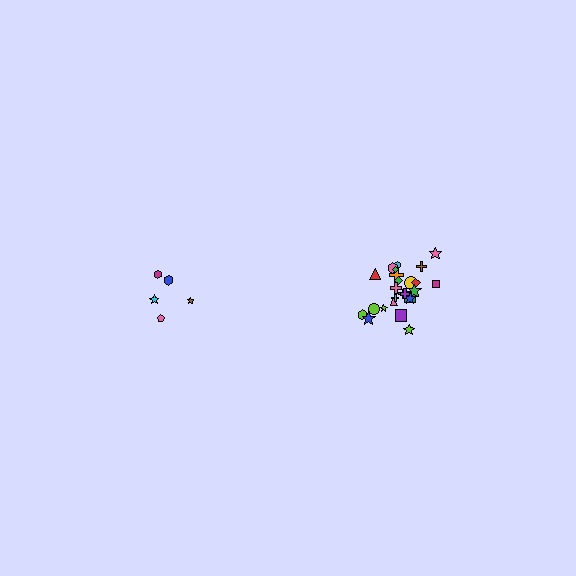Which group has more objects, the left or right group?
The right group.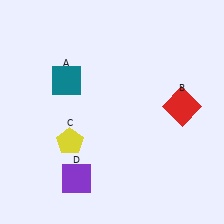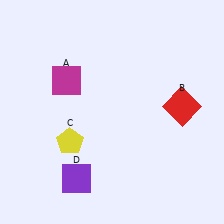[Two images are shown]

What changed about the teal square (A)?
In Image 1, A is teal. In Image 2, it changed to magenta.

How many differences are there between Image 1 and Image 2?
There is 1 difference between the two images.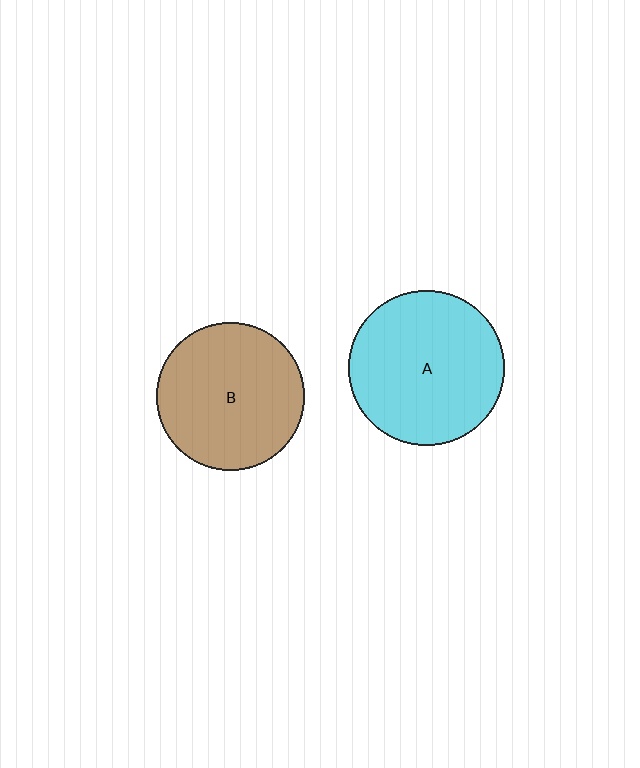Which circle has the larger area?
Circle A (cyan).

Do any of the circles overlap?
No, none of the circles overlap.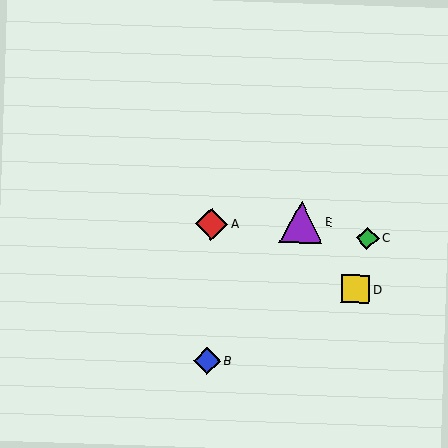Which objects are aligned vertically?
Objects A, B are aligned vertically.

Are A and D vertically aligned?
No, A is at x≈212 and D is at x≈356.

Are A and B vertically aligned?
Yes, both are at x≈212.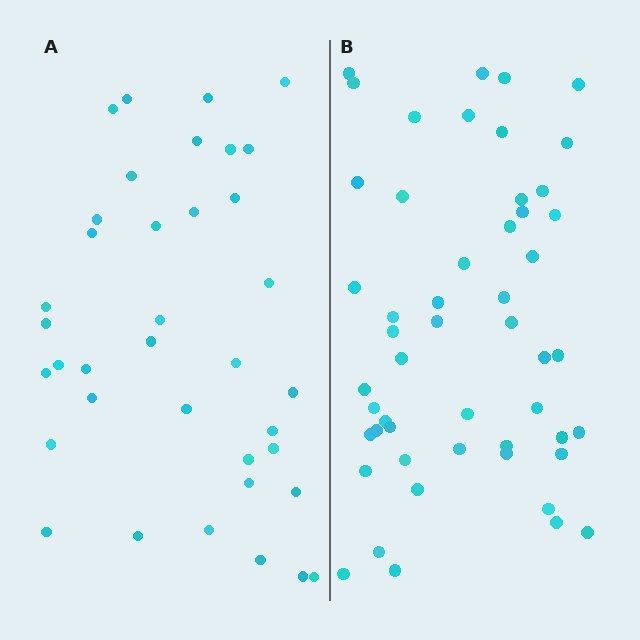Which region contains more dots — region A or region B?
Region B (the right region) has more dots.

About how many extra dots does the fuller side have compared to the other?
Region B has approximately 15 more dots than region A.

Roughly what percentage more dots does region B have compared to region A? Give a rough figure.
About 40% more.